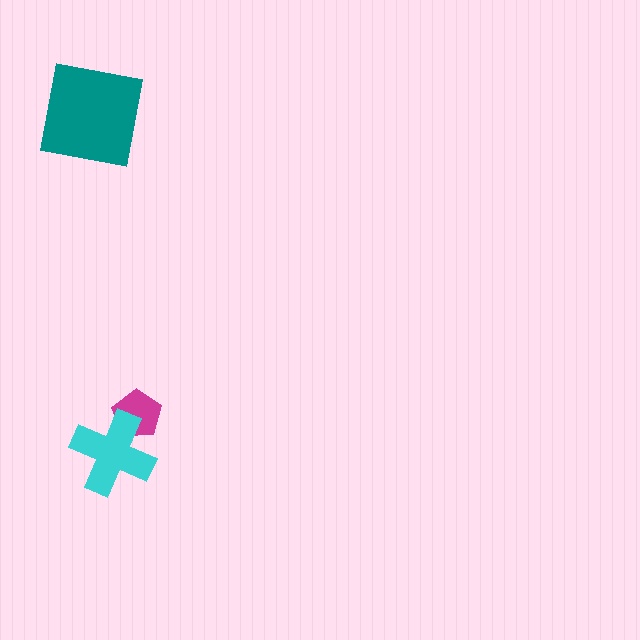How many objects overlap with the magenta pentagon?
1 object overlaps with the magenta pentagon.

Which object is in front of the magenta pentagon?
The cyan cross is in front of the magenta pentagon.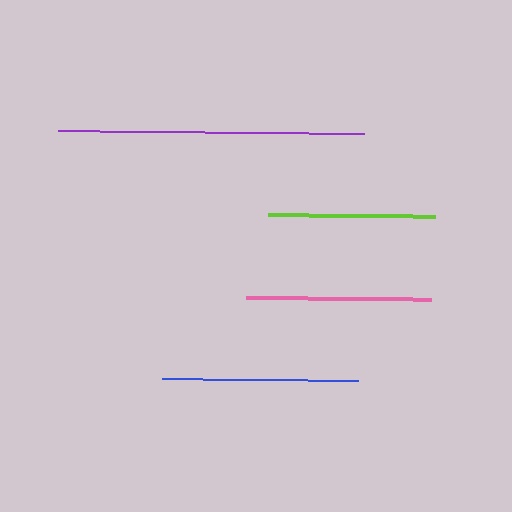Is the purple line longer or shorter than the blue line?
The purple line is longer than the blue line.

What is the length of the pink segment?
The pink segment is approximately 185 pixels long.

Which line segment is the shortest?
The lime line is the shortest at approximately 167 pixels.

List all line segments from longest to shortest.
From longest to shortest: purple, blue, pink, lime.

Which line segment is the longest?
The purple line is the longest at approximately 306 pixels.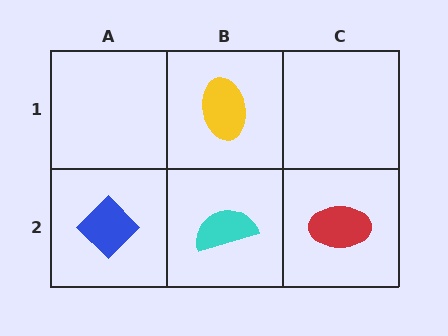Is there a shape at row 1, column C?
No, that cell is empty.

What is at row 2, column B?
A cyan semicircle.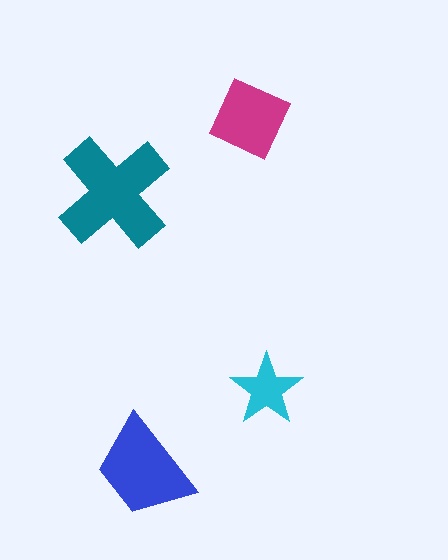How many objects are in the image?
There are 4 objects in the image.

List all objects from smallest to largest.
The cyan star, the magenta square, the blue trapezoid, the teal cross.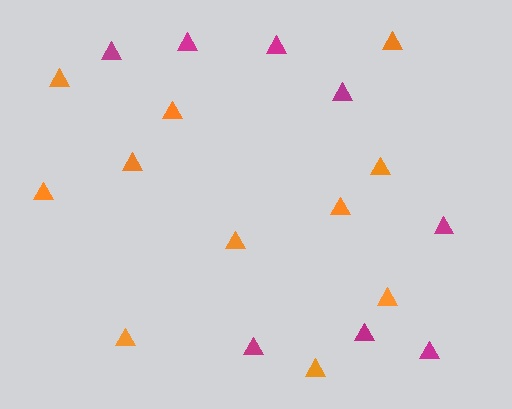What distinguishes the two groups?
There are 2 groups: one group of magenta triangles (8) and one group of orange triangles (11).